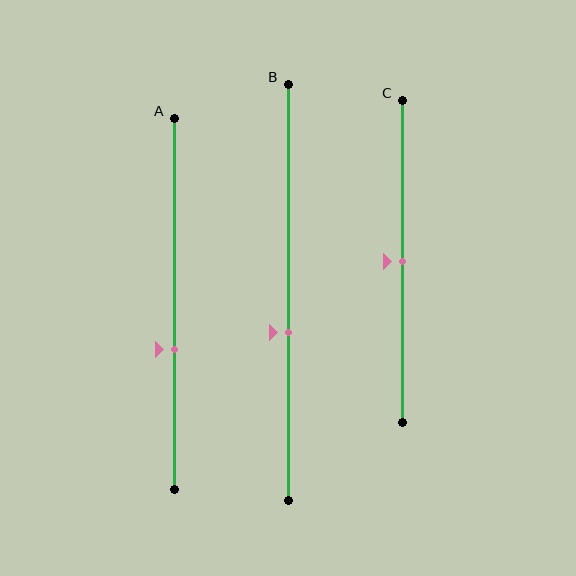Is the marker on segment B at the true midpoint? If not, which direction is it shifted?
No, the marker on segment B is shifted downward by about 10% of the segment length.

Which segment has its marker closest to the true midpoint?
Segment C has its marker closest to the true midpoint.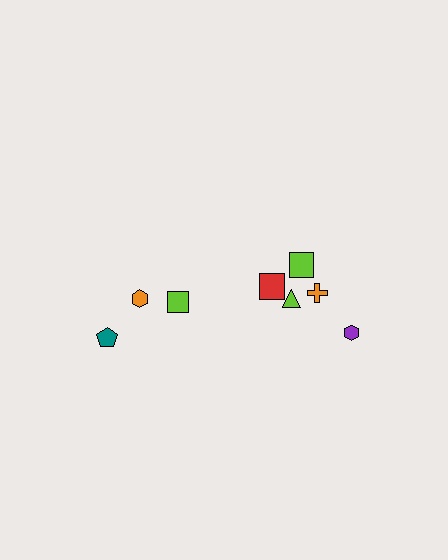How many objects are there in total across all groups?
There are 8 objects.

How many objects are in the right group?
There are 5 objects.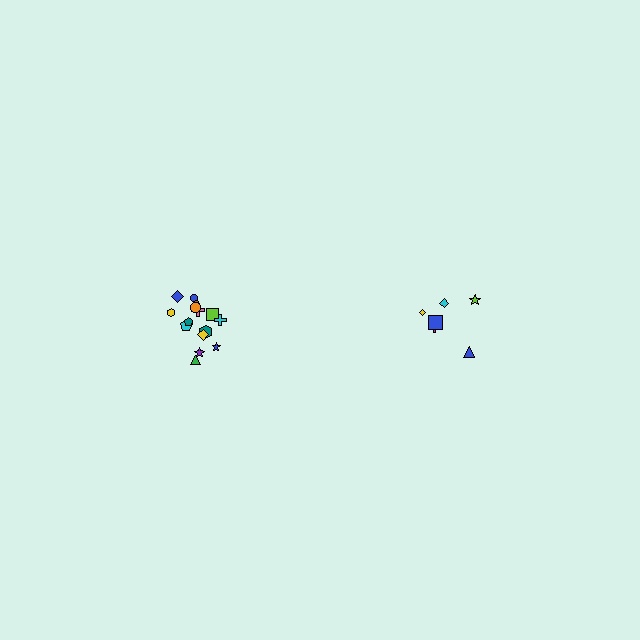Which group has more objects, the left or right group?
The left group.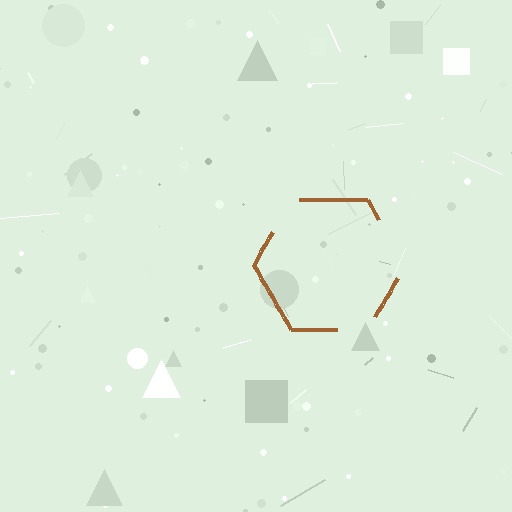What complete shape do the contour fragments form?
The contour fragments form a hexagon.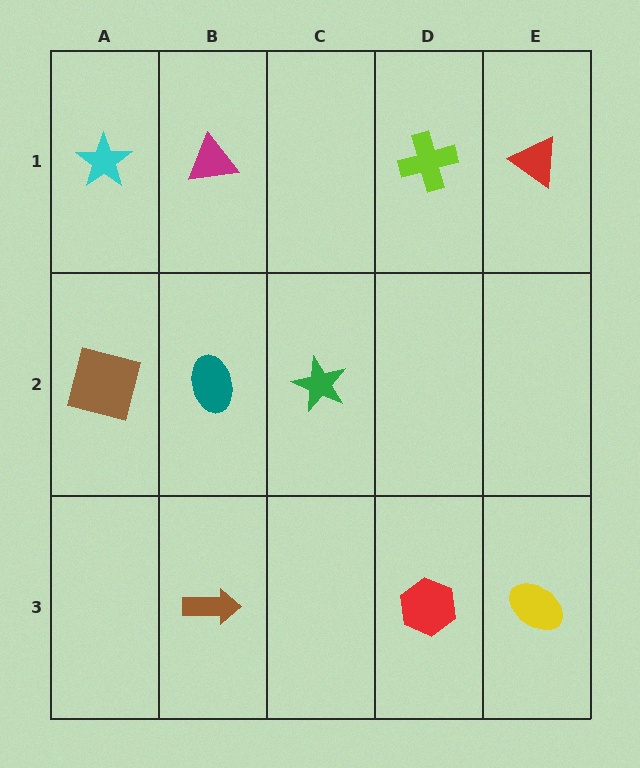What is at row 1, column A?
A cyan star.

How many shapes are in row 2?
3 shapes.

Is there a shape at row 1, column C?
No, that cell is empty.